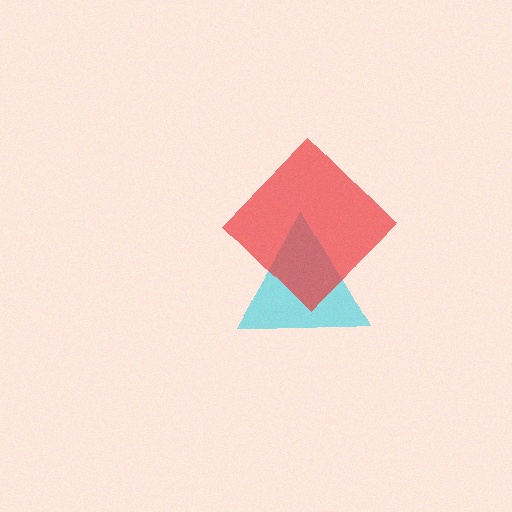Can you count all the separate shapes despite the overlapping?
Yes, there are 2 separate shapes.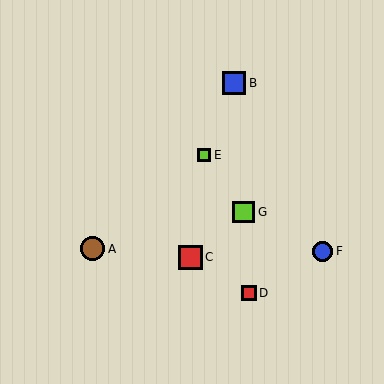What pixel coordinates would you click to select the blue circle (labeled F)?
Click at (323, 251) to select the blue circle F.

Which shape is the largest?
The brown circle (labeled A) is the largest.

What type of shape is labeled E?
Shape E is a lime square.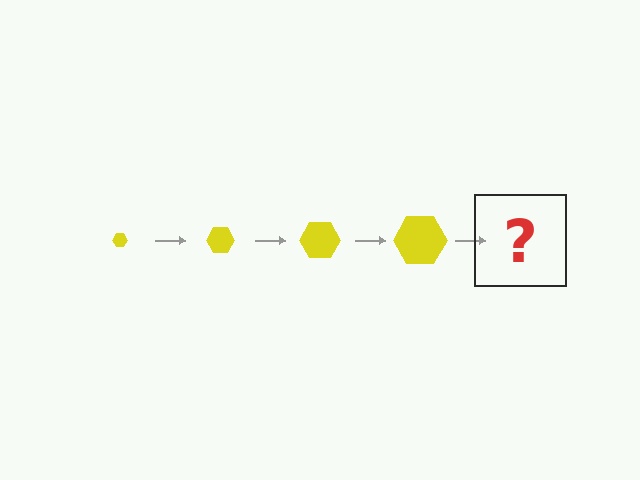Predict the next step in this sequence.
The next step is a yellow hexagon, larger than the previous one.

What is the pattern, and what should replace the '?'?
The pattern is that the hexagon gets progressively larger each step. The '?' should be a yellow hexagon, larger than the previous one.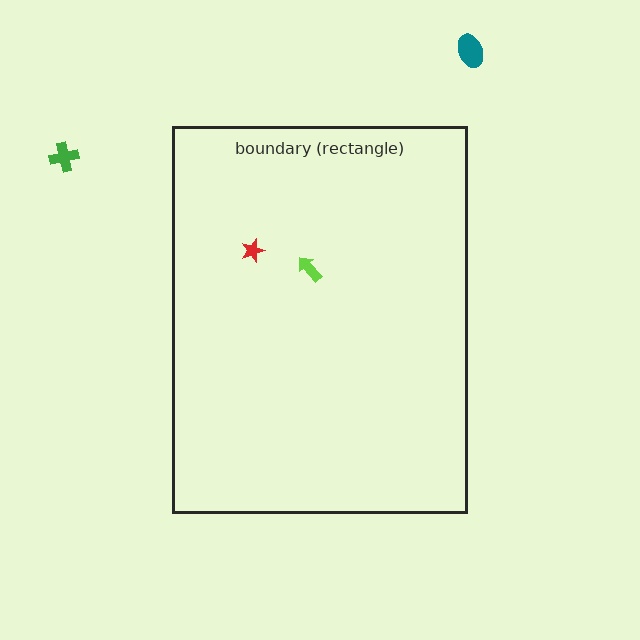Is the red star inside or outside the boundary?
Inside.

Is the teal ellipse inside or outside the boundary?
Outside.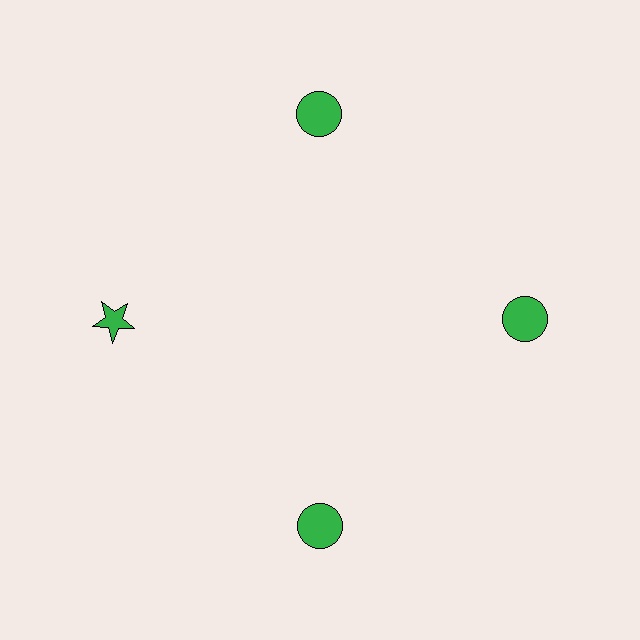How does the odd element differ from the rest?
It has a different shape: star instead of circle.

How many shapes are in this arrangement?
There are 4 shapes arranged in a ring pattern.